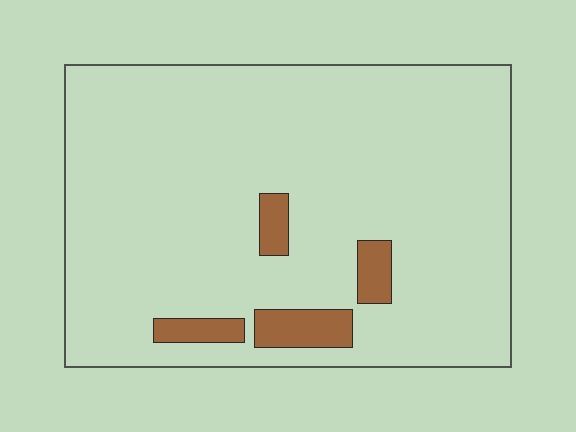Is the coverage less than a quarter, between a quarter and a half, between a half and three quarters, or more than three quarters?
Less than a quarter.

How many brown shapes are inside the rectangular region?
4.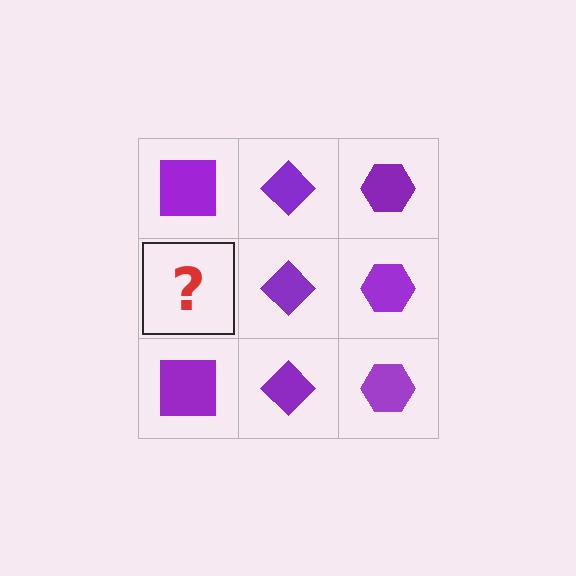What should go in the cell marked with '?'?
The missing cell should contain a purple square.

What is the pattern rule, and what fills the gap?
The rule is that each column has a consistent shape. The gap should be filled with a purple square.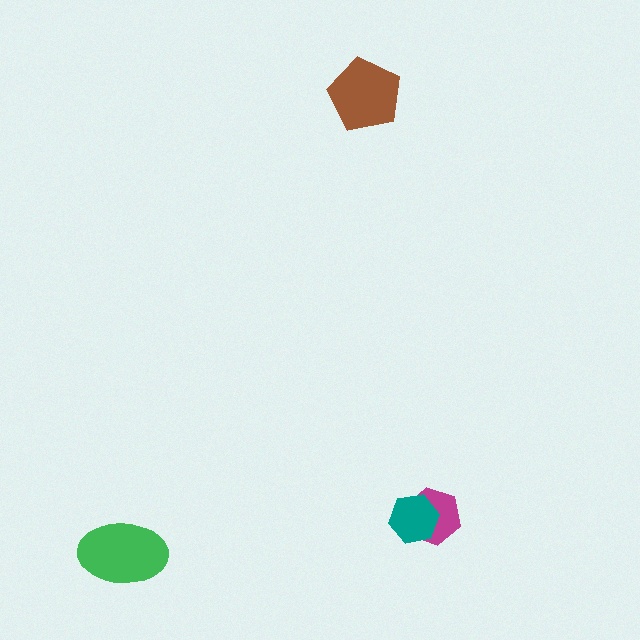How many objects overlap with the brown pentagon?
0 objects overlap with the brown pentagon.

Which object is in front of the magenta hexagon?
The teal hexagon is in front of the magenta hexagon.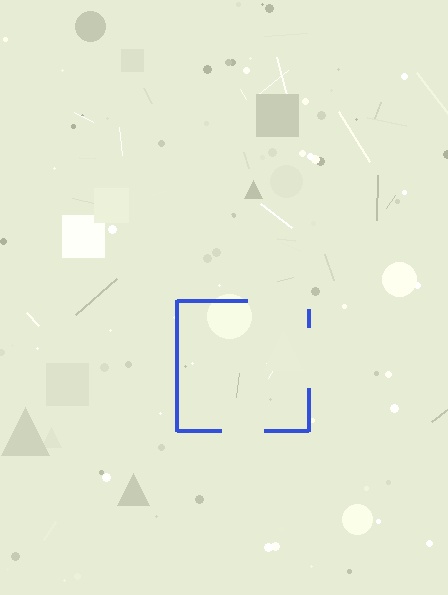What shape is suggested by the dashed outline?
The dashed outline suggests a square.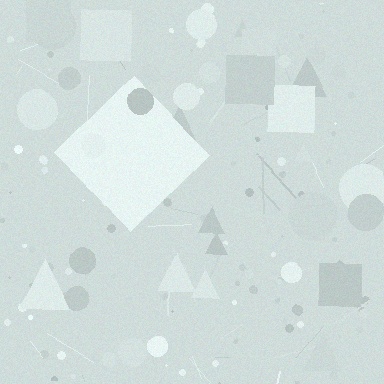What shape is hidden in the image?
A diamond is hidden in the image.